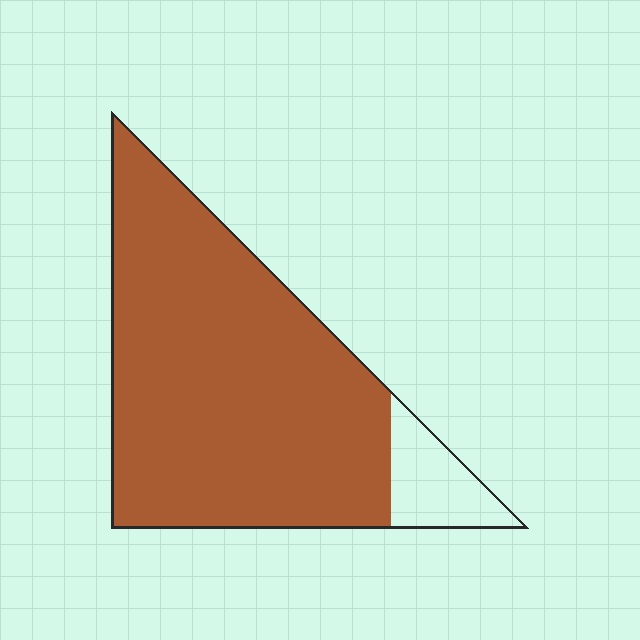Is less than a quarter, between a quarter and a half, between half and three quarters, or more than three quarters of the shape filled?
More than three quarters.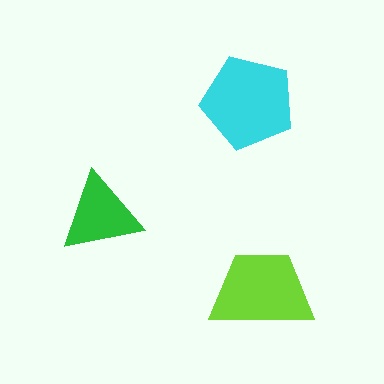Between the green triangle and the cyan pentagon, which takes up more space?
The cyan pentagon.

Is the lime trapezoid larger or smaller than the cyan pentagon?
Smaller.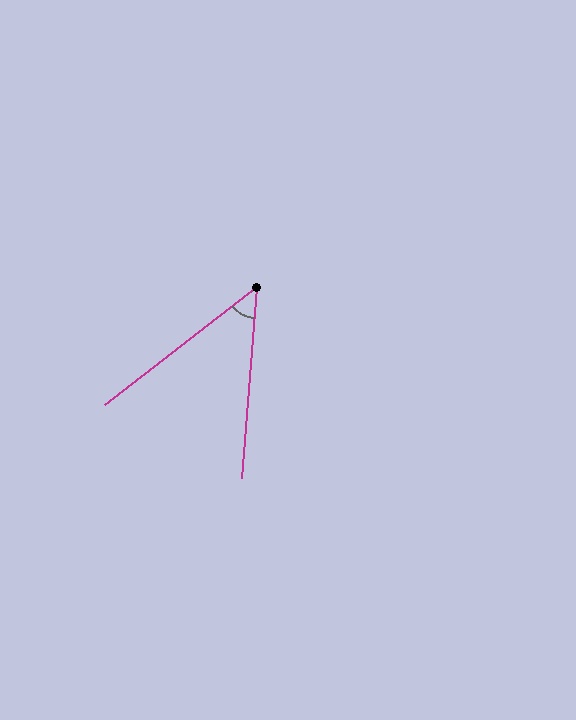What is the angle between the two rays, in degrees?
Approximately 48 degrees.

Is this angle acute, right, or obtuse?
It is acute.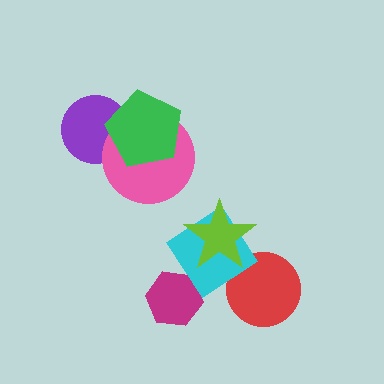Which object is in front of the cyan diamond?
The lime star is in front of the cyan diamond.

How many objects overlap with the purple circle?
2 objects overlap with the purple circle.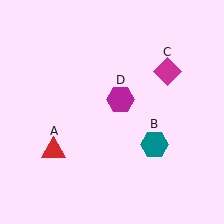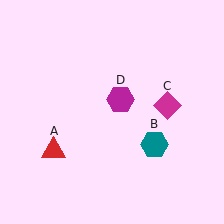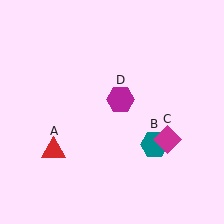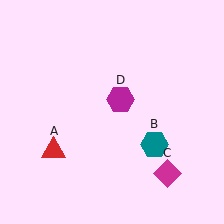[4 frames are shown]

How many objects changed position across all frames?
1 object changed position: magenta diamond (object C).